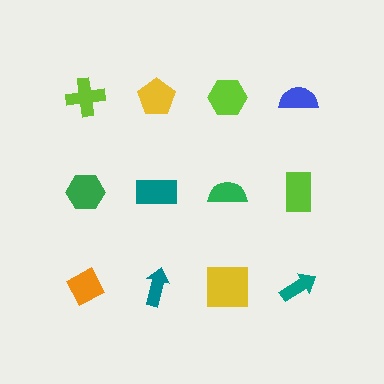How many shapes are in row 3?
4 shapes.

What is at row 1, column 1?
A lime cross.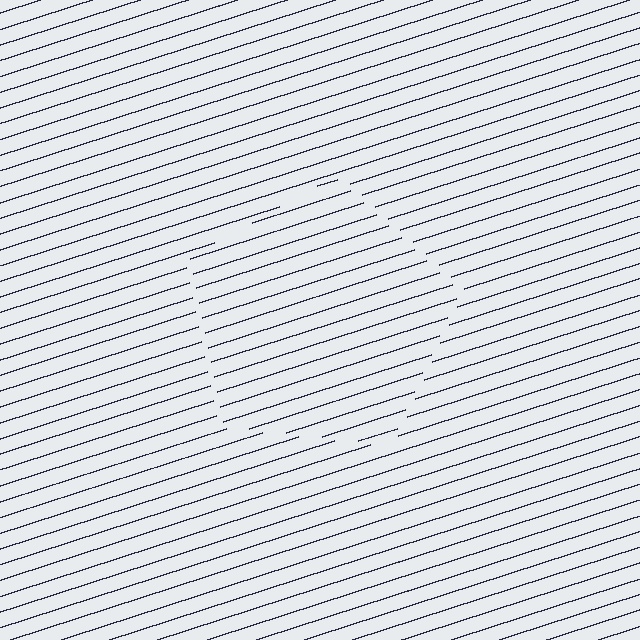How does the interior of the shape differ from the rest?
The interior of the shape contains the same grating, shifted by half a period — the contour is defined by the phase discontinuity where line-ends from the inner and outer gratings abut.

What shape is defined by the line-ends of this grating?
An illusory pentagon. The interior of the shape contains the same grating, shifted by half a period — the contour is defined by the phase discontinuity where line-ends from the inner and outer gratings abut.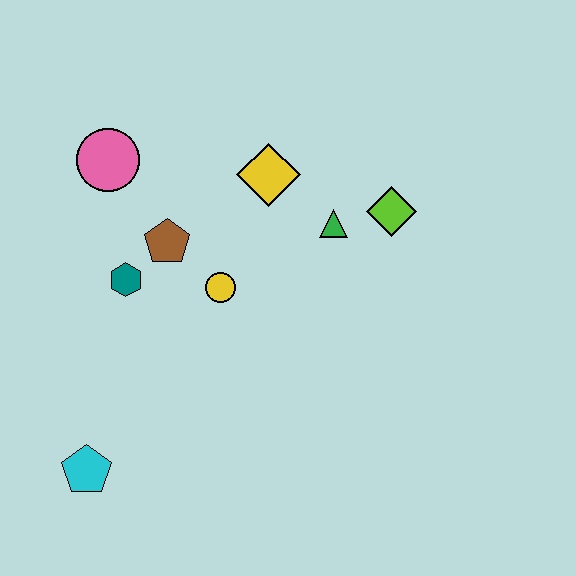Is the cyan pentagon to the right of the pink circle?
No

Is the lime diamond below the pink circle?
Yes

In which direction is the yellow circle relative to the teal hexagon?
The yellow circle is to the right of the teal hexagon.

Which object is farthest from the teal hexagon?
The lime diamond is farthest from the teal hexagon.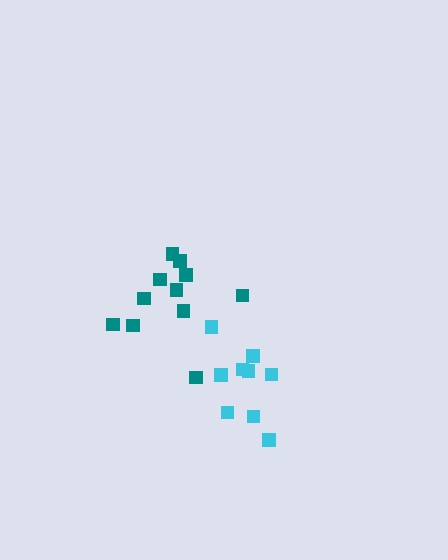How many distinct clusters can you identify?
There are 2 distinct clusters.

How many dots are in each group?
Group 1: 11 dots, Group 2: 10 dots (21 total).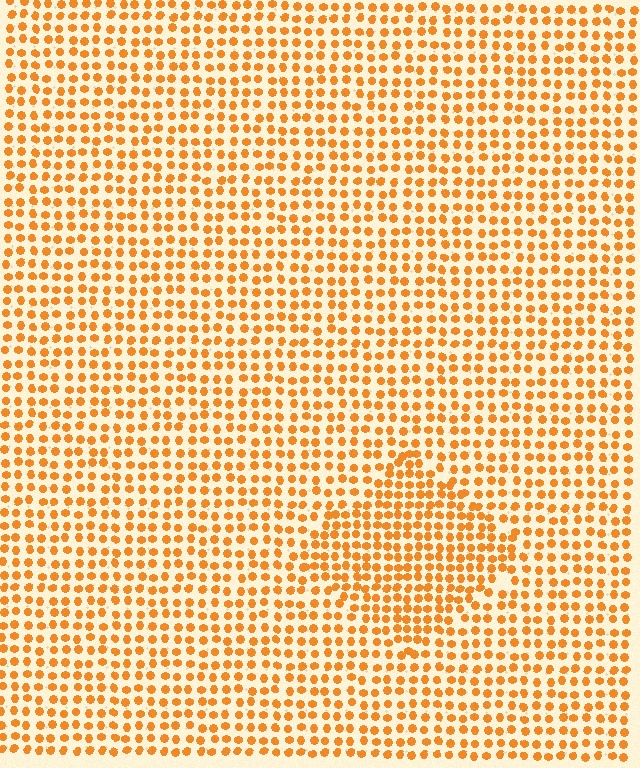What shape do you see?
I see a diamond.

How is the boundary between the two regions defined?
The boundary is defined by a change in element density (approximately 1.4x ratio). All elements are the same color, size, and shape.